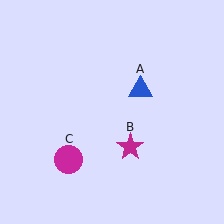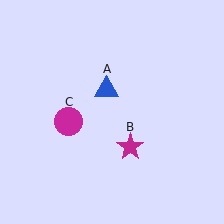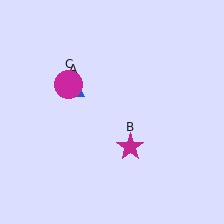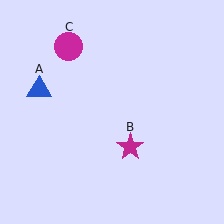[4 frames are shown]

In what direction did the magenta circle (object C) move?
The magenta circle (object C) moved up.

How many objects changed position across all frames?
2 objects changed position: blue triangle (object A), magenta circle (object C).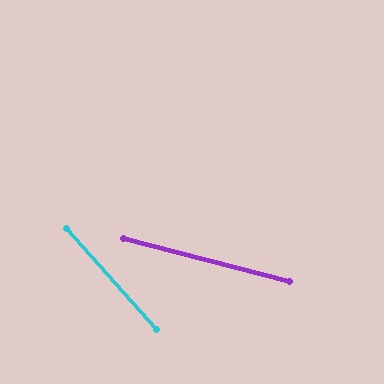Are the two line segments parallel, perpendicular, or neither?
Neither parallel nor perpendicular — they differ by about 34°.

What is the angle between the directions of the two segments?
Approximately 34 degrees.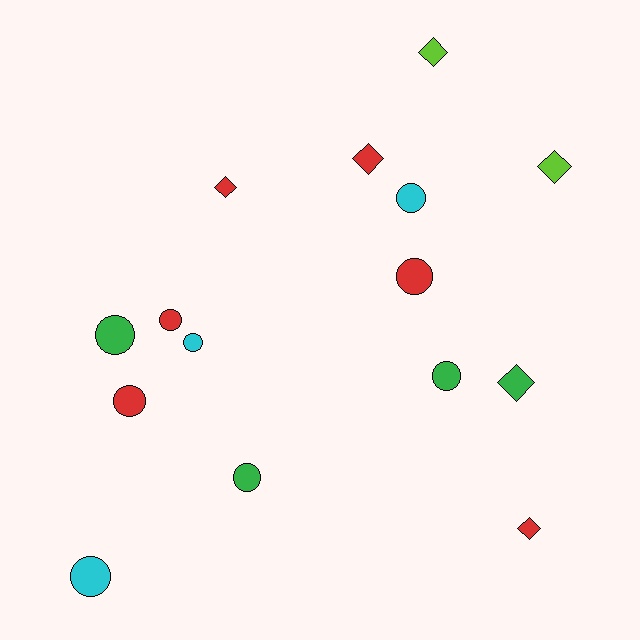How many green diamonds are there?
There is 1 green diamond.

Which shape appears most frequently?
Circle, with 9 objects.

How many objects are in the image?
There are 15 objects.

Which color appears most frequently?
Red, with 6 objects.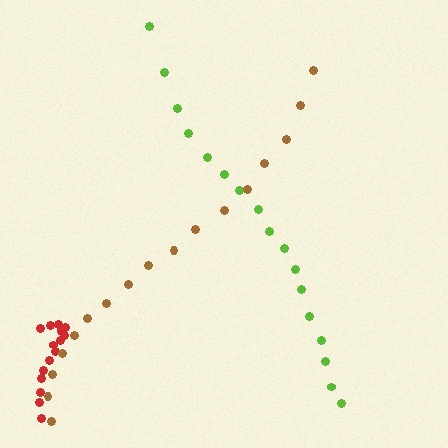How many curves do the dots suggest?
There are 3 distinct paths.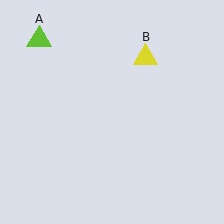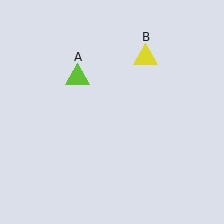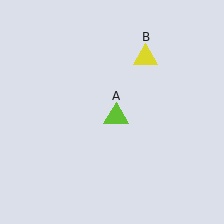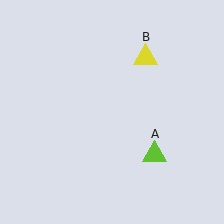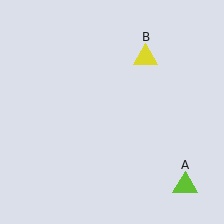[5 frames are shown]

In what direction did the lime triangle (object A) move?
The lime triangle (object A) moved down and to the right.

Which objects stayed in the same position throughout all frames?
Yellow triangle (object B) remained stationary.